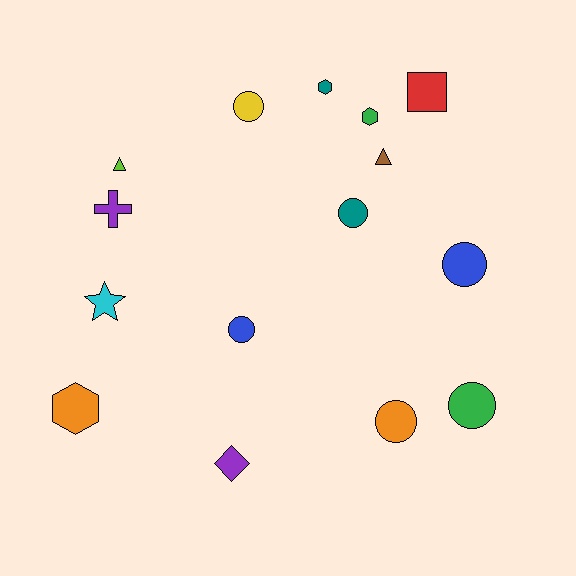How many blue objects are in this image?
There are 2 blue objects.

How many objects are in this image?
There are 15 objects.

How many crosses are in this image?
There is 1 cross.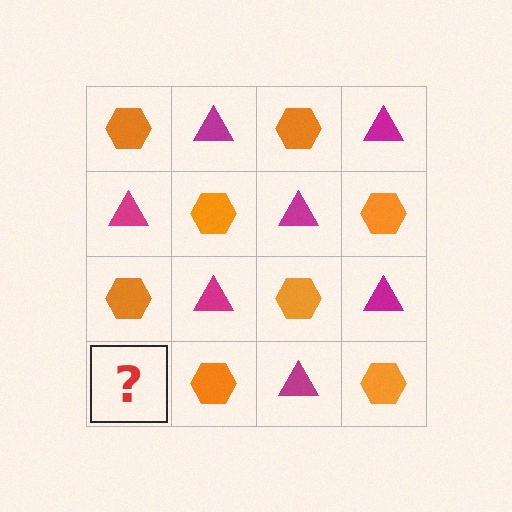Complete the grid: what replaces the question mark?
The question mark should be replaced with a magenta triangle.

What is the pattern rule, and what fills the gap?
The rule is that it alternates orange hexagon and magenta triangle in a checkerboard pattern. The gap should be filled with a magenta triangle.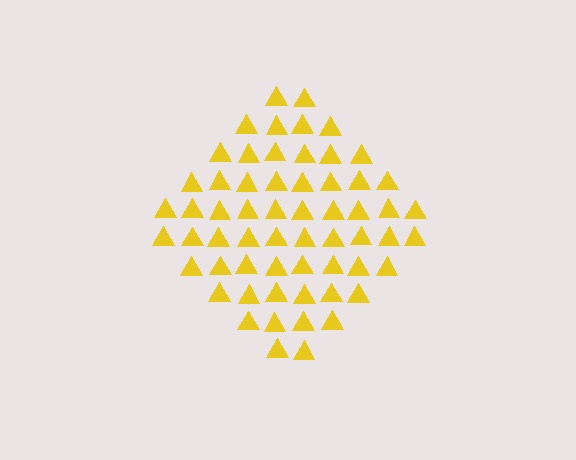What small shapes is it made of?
It is made of small triangles.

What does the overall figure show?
The overall figure shows a diamond.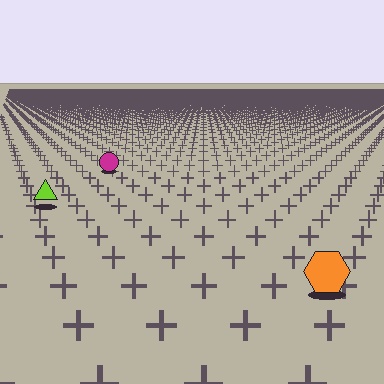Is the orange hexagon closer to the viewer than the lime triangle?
Yes. The orange hexagon is closer — you can tell from the texture gradient: the ground texture is coarser near it.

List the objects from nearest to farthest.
From nearest to farthest: the orange hexagon, the lime triangle, the magenta circle.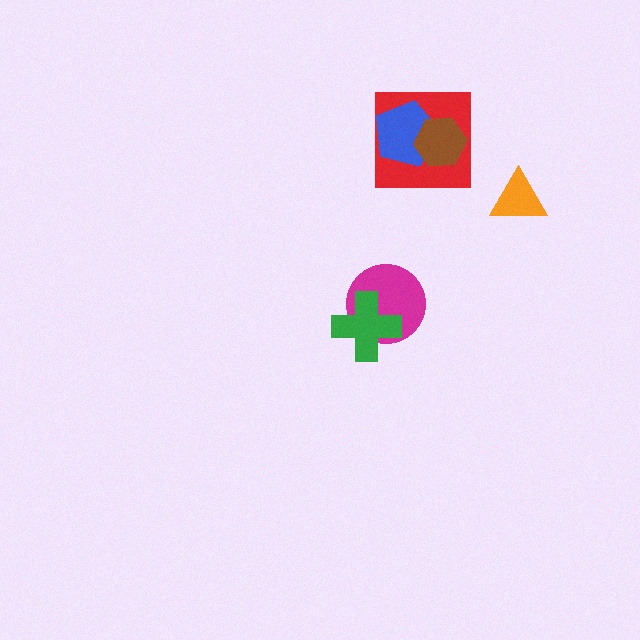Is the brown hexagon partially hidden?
No, no other shape covers it.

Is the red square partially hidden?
Yes, it is partially covered by another shape.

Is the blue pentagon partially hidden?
Yes, it is partially covered by another shape.